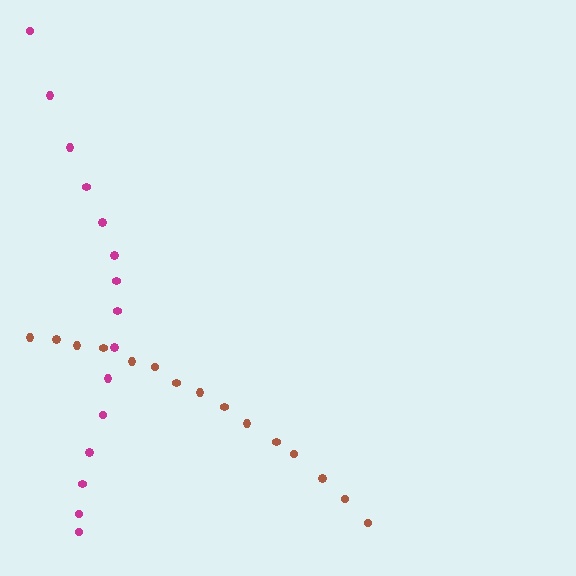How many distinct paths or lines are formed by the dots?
There are 2 distinct paths.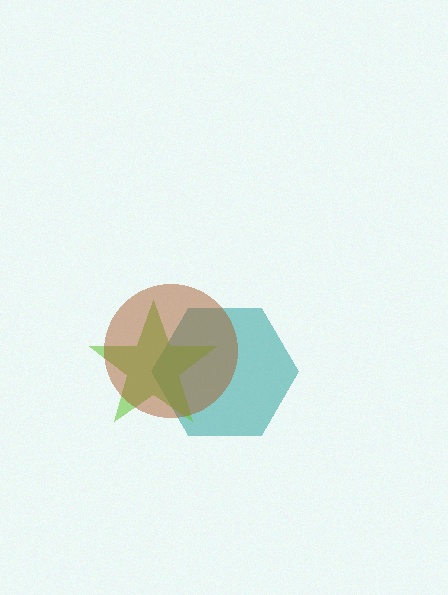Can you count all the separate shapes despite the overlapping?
Yes, there are 3 separate shapes.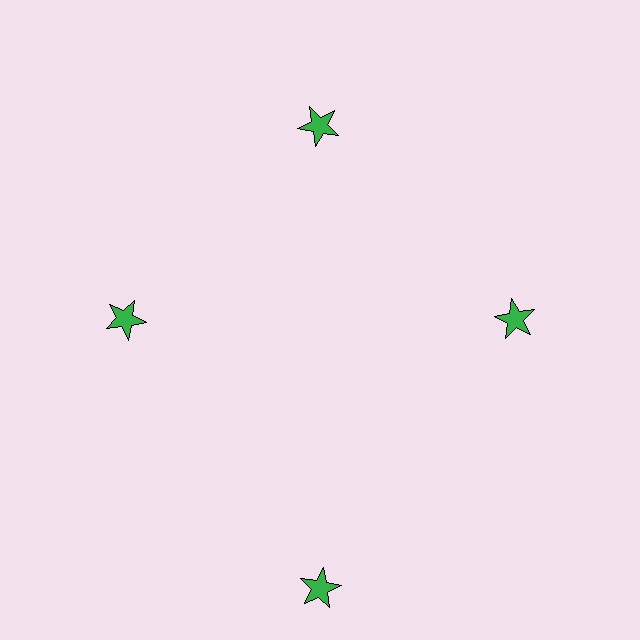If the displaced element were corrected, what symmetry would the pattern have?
It would have 4-fold rotational symmetry — the pattern would map onto itself every 90 degrees.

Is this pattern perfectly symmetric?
No. The 4 green stars are arranged in a ring, but one element near the 6 o'clock position is pushed outward from the center, breaking the 4-fold rotational symmetry.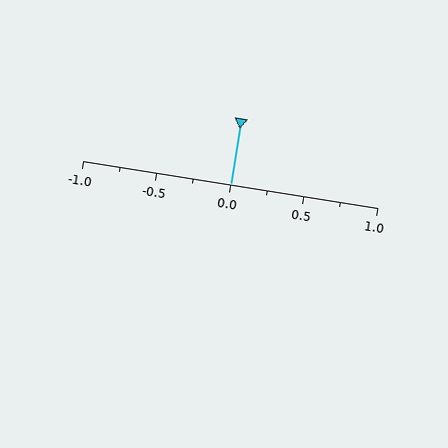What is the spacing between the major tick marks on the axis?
The major ticks are spaced 0.5 apart.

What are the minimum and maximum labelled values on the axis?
The axis runs from -1.0 to 1.0.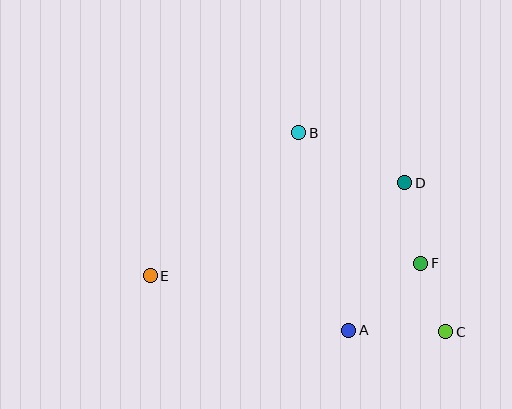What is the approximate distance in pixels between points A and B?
The distance between A and B is approximately 204 pixels.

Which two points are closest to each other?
Points C and F are closest to each other.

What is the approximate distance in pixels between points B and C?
The distance between B and C is approximately 248 pixels.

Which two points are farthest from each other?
Points C and E are farthest from each other.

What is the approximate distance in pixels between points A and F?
The distance between A and F is approximately 99 pixels.